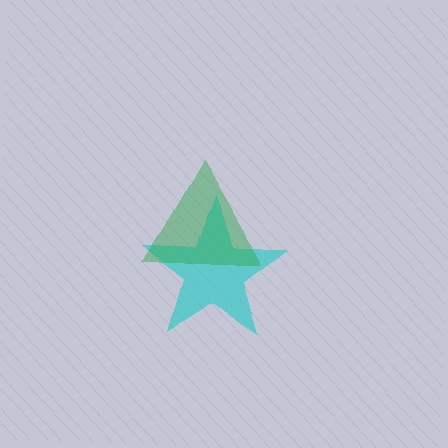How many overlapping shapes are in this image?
There are 2 overlapping shapes in the image.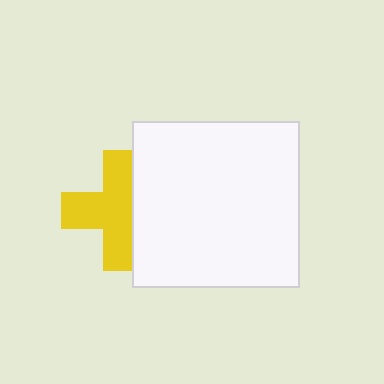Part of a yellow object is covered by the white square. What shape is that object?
It is a cross.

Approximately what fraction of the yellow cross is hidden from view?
Roughly 34% of the yellow cross is hidden behind the white square.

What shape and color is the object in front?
The object in front is a white square.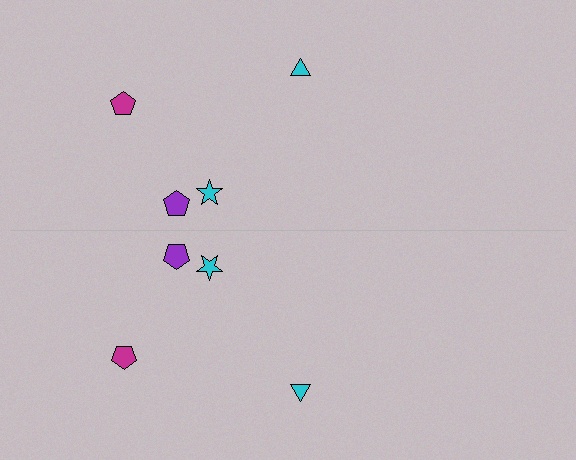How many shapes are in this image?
There are 8 shapes in this image.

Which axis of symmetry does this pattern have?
The pattern has a horizontal axis of symmetry running through the center of the image.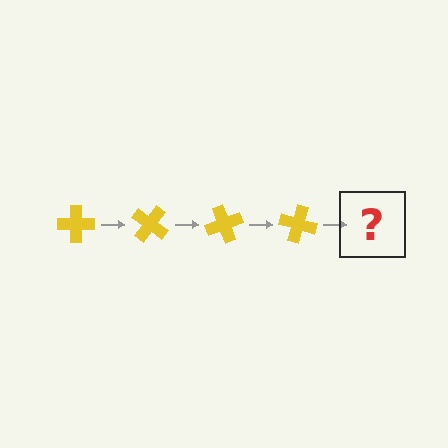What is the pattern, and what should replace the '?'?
The pattern is that the cross rotates 35 degrees each step. The '?' should be a yellow cross rotated 140 degrees.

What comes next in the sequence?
The next element should be a yellow cross rotated 140 degrees.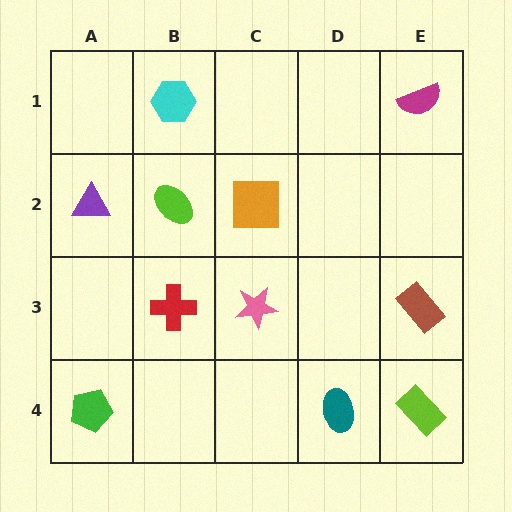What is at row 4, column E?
A lime rectangle.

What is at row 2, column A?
A purple triangle.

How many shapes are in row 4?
3 shapes.